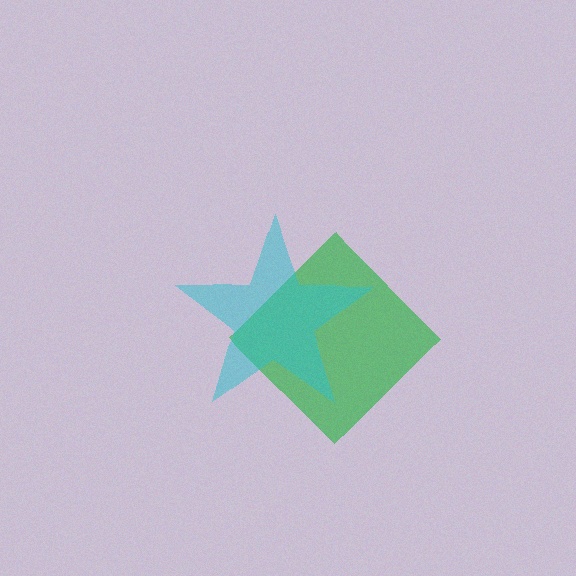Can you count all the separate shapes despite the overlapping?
Yes, there are 2 separate shapes.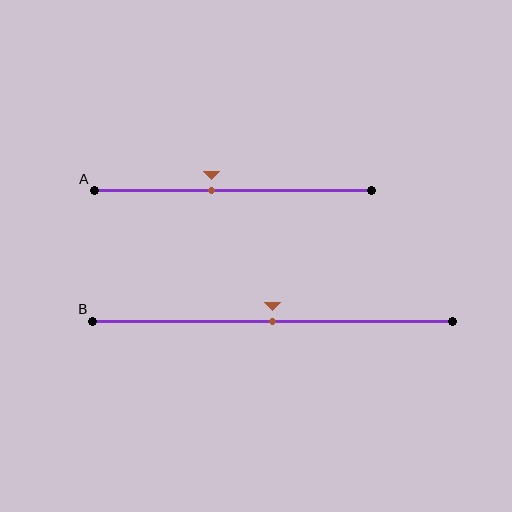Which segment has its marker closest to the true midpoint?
Segment B has its marker closest to the true midpoint.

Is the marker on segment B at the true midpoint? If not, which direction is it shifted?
Yes, the marker on segment B is at the true midpoint.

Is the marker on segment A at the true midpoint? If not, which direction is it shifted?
No, the marker on segment A is shifted to the left by about 8% of the segment length.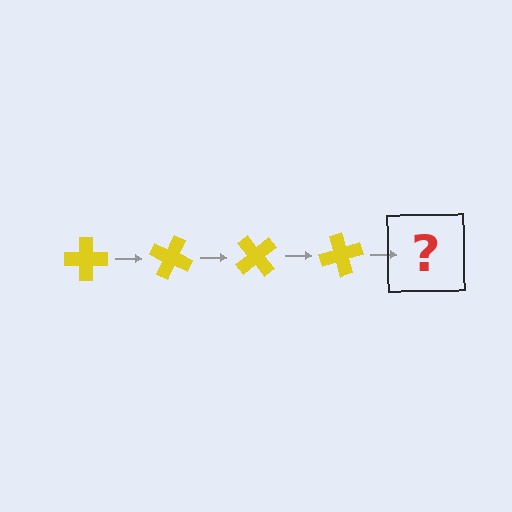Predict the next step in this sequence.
The next step is a yellow cross rotated 100 degrees.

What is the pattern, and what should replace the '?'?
The pattern is that the cross rotates 25 degrees each step. The '?' should be a yellow cross rotated 100 degrees.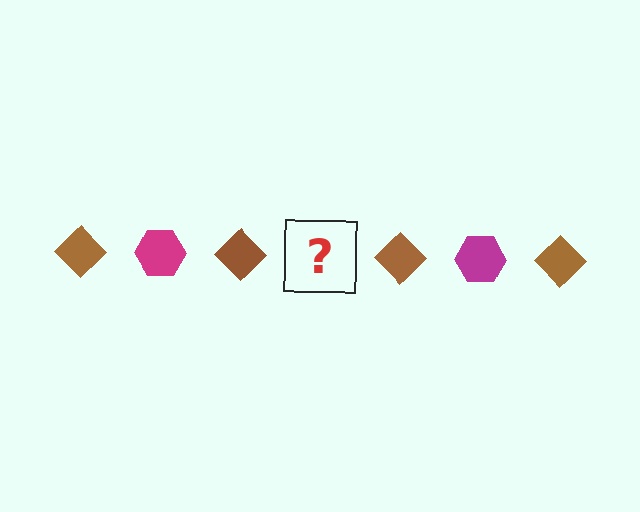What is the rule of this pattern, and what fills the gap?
The rule is that the pattern alternates between brown diamond and magenta hexagon. The gap should be filled with a magenta hexagon.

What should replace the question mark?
The question mark should be replaced with a magenta hexagon.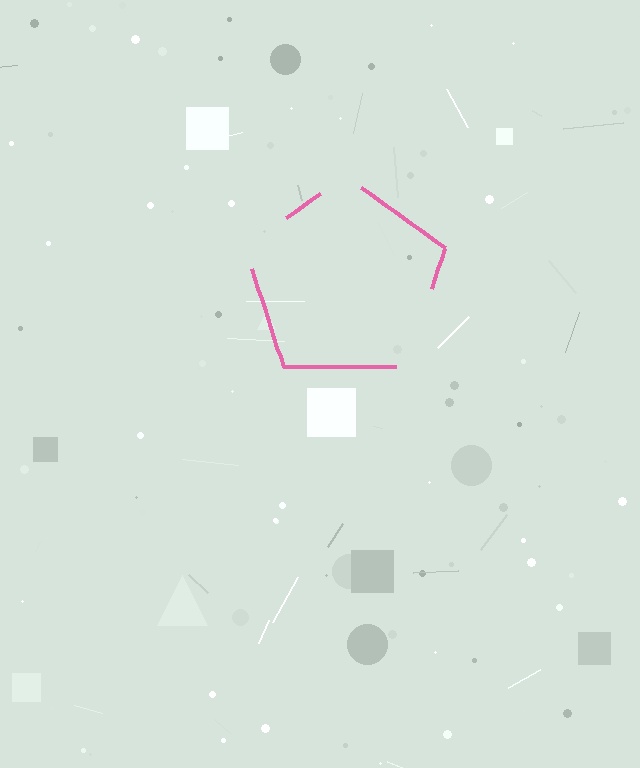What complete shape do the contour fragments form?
The contour fragments form a pentagon.